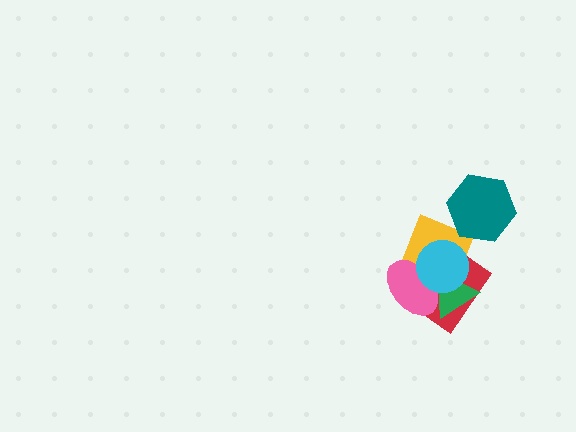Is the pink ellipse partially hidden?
Yes, it is partially covered by another shape.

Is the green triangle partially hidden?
Yes, it is partially covered by another shape.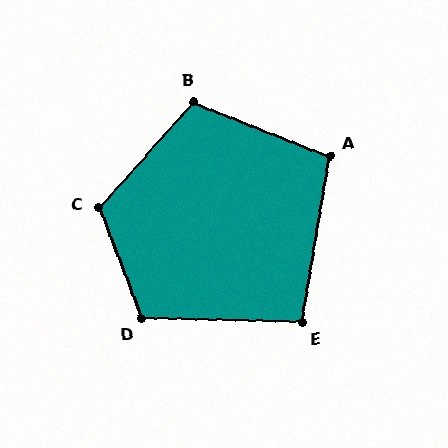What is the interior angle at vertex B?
Approximately 110 degrees (obtuse).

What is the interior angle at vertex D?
Approximately 112 degrees (obtuse).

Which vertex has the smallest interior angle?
E, at approximately 98 degrees.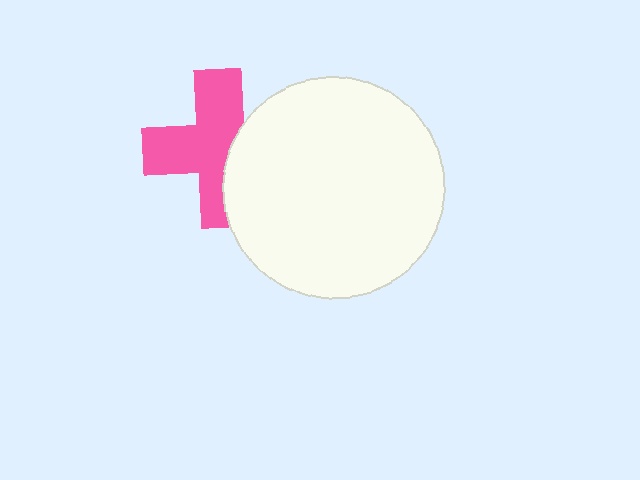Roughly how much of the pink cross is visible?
About half of it is visible (roughly 64%).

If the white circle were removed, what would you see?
You would see the complete pink cross.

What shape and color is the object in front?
The object in front is a white circle.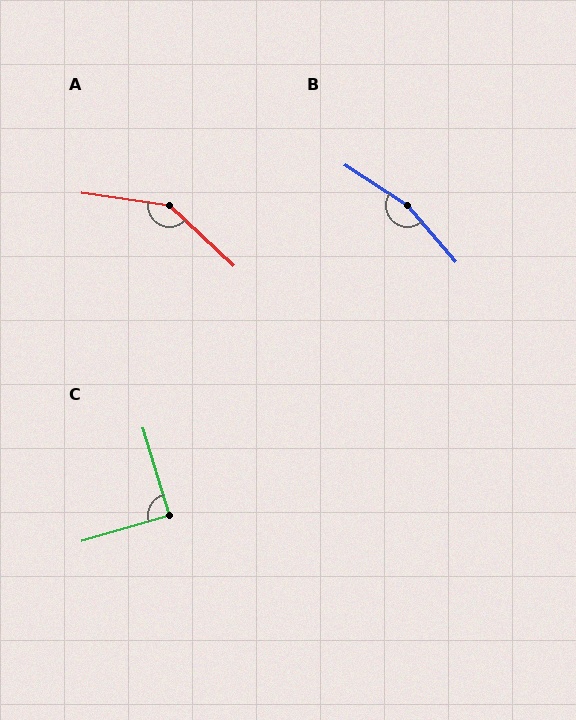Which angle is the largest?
B, at approximately 164 degrees.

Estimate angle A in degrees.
Approximately 145 degrees.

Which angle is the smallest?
C, at approximately 89 degrees.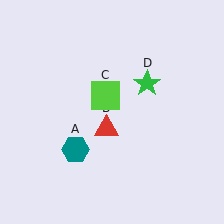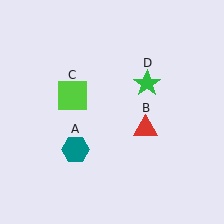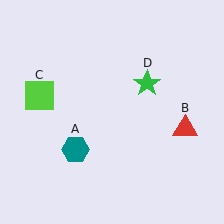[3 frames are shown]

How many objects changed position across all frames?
2 objects changed position: red triangle (object B), lime square (object C).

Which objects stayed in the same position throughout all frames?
Teal hexagon (object A) and green star (object D) remained stationary.